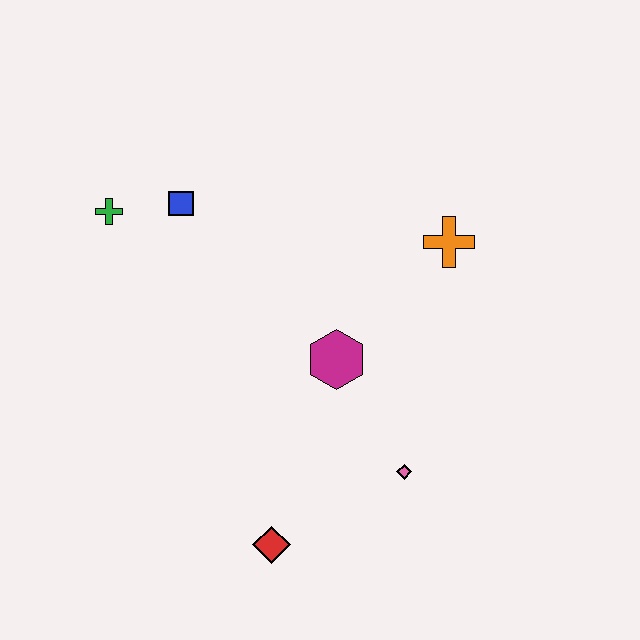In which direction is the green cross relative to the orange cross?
The green cross is to the left of the orange cross.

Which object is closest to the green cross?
The blue square is closest to the green cross.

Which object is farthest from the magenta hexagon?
The green cross is farthest from the magenta hexagon.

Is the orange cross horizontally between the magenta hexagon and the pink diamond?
No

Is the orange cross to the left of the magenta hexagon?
No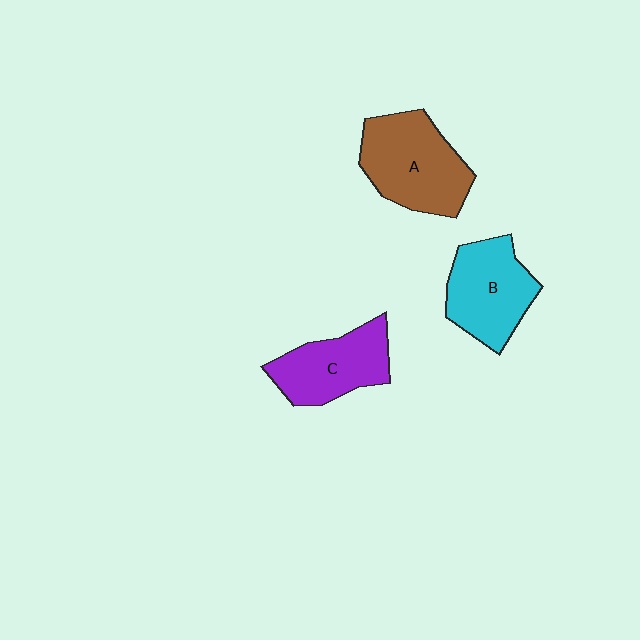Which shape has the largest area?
Shape A (brown).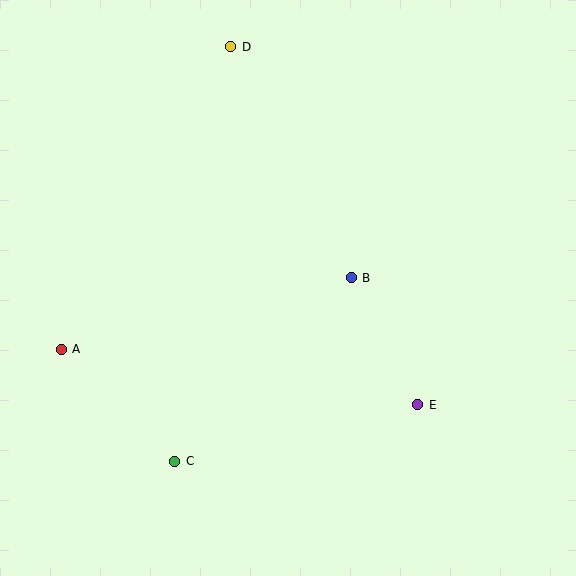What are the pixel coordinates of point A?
Point A is at (61, 349).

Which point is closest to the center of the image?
Point B at (351, 278) is closest to the center.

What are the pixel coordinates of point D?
Point D is at (231, 47).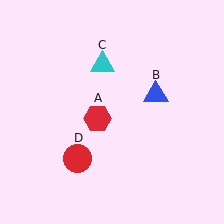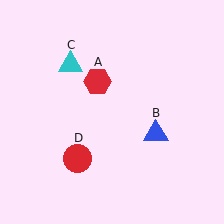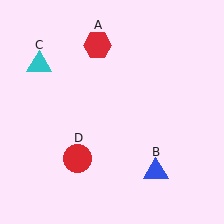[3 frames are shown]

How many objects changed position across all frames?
3 objects changed position: red hexagon (object A), blue triangle (object B), cyan triangle (object C).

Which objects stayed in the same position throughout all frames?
Red circle (object D) remained stationary.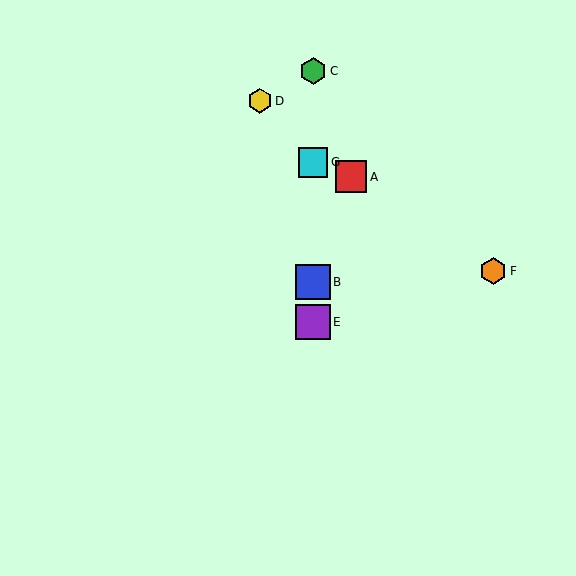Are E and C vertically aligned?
Yes, both are at x≈313.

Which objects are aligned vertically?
Objects B, C, E, G are aligned vertically.